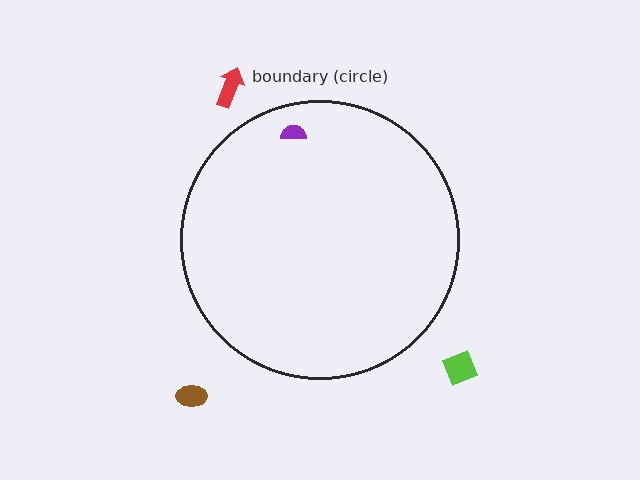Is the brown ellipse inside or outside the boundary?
Outside.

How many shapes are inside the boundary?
1 inside, 3 outside.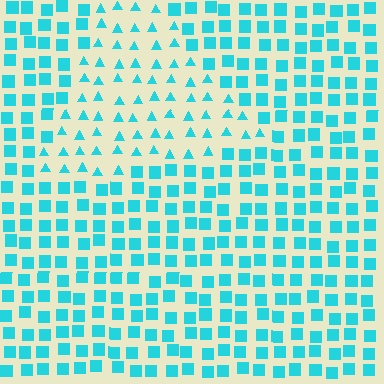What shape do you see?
I see a triangle.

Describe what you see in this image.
The image is filled with small cyan elements arranged in a uniform grid. A triangle-shaped region contains triangles, while the surrounding area contains squares. The boundary is defined purely by the change in element shape.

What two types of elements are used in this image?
The image uses triangles inside the triangle region and squares outside it.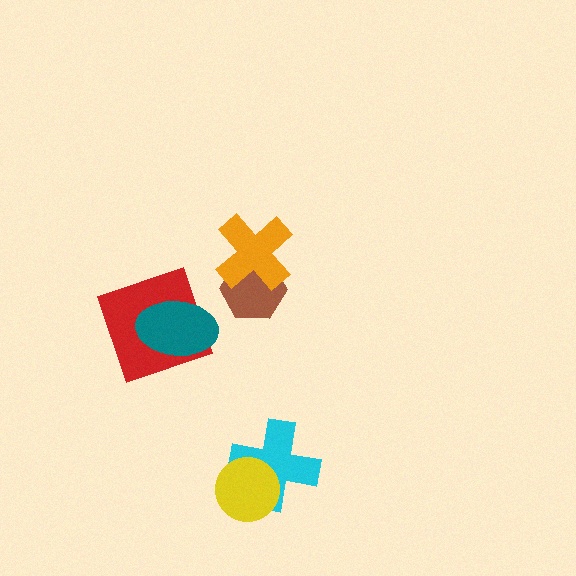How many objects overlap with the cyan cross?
1 object overlaps with the cyan cross.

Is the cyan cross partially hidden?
Yes, it is partially covered by another shape.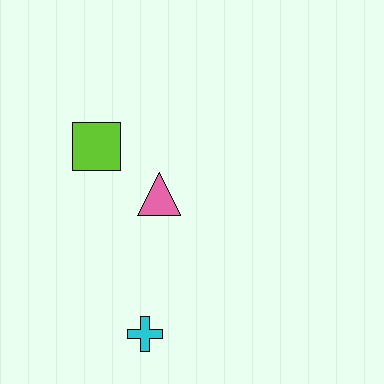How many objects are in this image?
There are 3 objects.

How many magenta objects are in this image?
There are no magenta objects.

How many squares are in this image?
There is 1 square.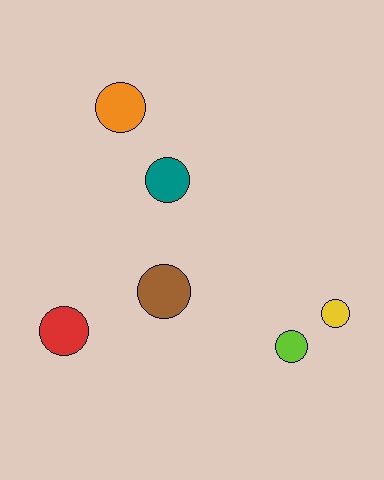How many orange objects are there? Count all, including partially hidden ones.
There is 1 orange object.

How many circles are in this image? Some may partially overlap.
There are 6 circles.